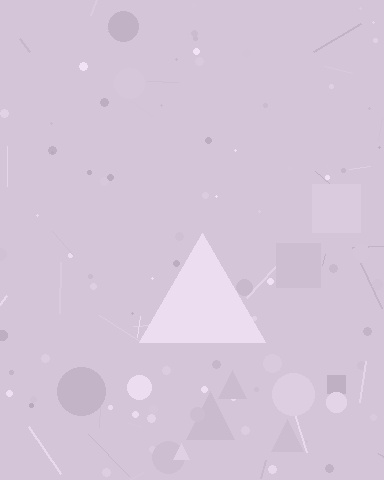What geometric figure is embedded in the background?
A triangle is embedded in the background.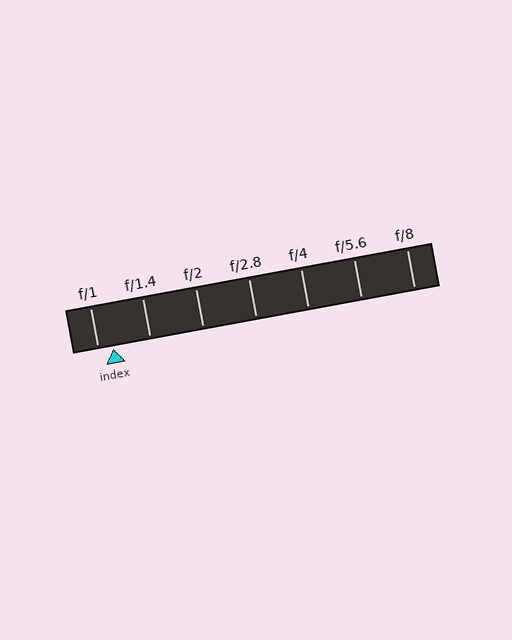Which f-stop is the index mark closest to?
The index mark is closest to f/1.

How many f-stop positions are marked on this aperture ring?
There are 7 f-stop positions marked.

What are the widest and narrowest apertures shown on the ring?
The widest aperture shown is f/1 and the narrowest is f/8.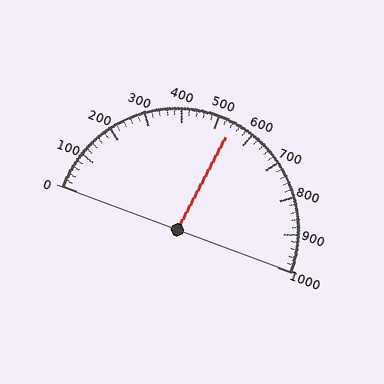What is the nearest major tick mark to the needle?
The nearest major tick mark is 500.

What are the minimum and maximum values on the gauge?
The gauge ranges from 0 to 1000.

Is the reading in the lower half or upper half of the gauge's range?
The reading is in the upper half of the range (0 to 1000).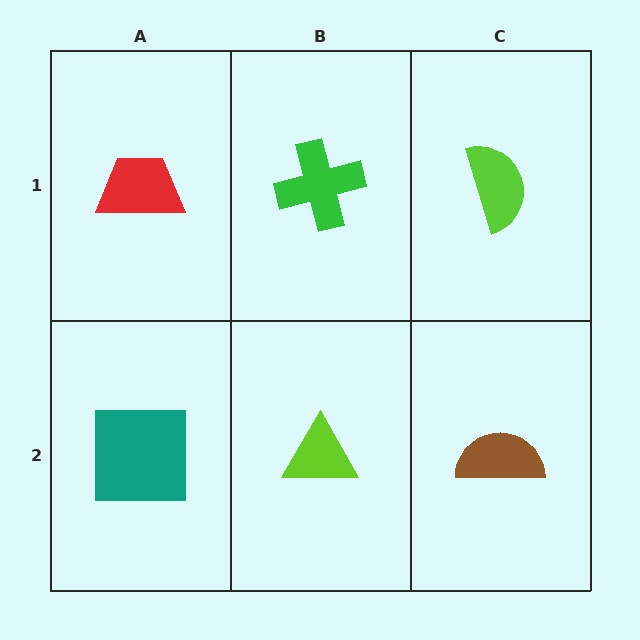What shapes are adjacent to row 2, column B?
A green cross (row 1, column B), a teal square (row 2, column A), a brown semicircle (row 2, column C).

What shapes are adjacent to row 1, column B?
A lime triangle (row 2, column B), a red trapezoid (row 1, column A), a lime semicircle (row 1, column C).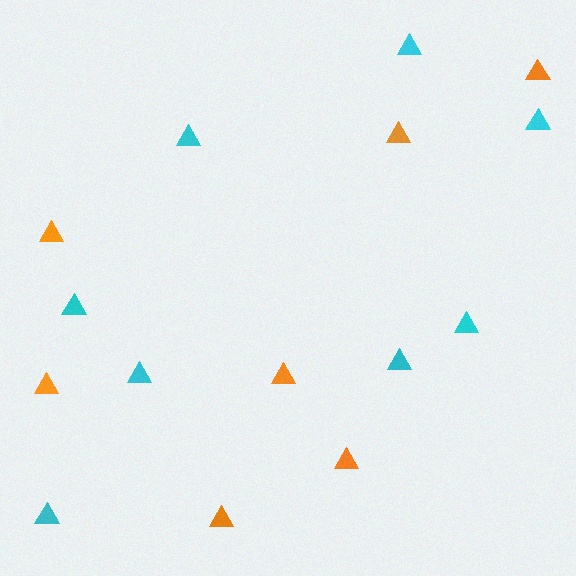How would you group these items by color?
There are 2 groups: one group of cyan triangles (8) and one group of orange triangles (7).